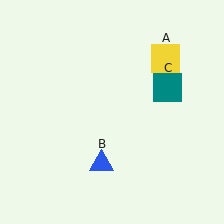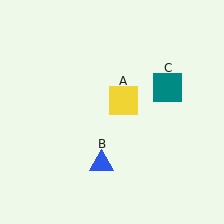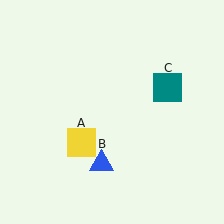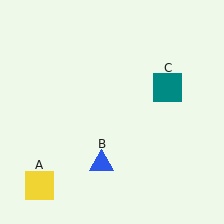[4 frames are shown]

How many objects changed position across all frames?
1 object changed position: yellow square (object A).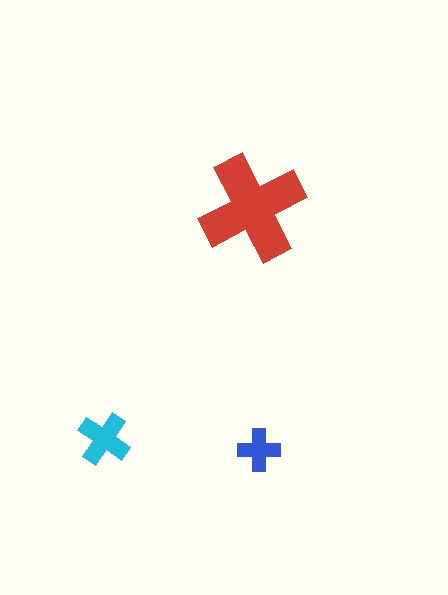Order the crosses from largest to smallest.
the red one, the cyan one, the blue one.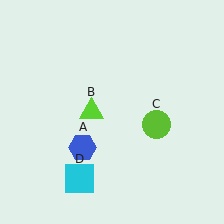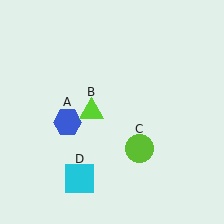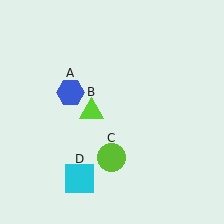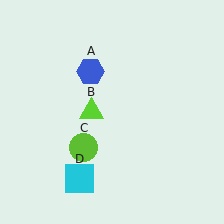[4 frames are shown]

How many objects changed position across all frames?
2 objects changed position: blue hexagon (object A), lime circle (object C).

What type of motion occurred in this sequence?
The blue hexagon (object A), lime circle (object C) rotated clockwise around the center of the scene.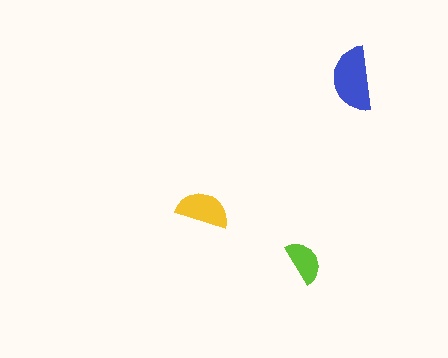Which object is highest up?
The blue semicircle is topmost.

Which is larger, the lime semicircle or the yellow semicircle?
The yellow one.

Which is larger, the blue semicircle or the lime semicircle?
The blue one.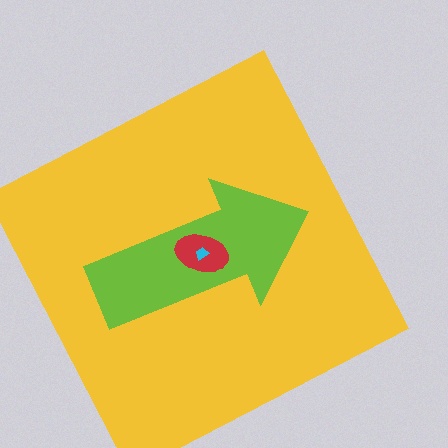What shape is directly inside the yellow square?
The lime arrow.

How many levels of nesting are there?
4.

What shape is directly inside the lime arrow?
The red ellipse.